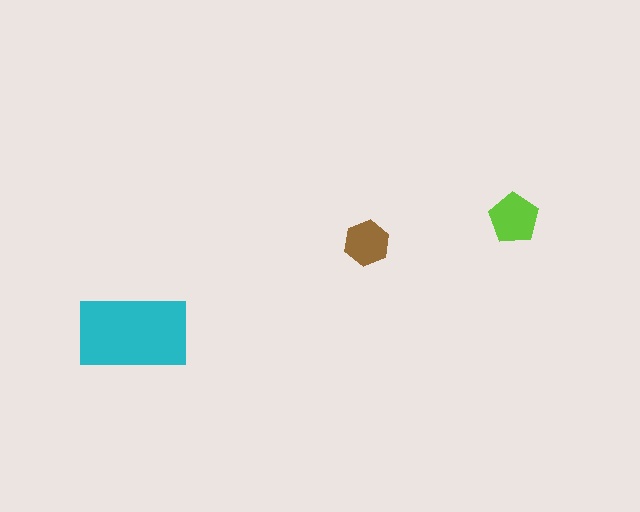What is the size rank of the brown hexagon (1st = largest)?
3rd.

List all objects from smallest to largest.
The brown hexagon, the lime pentagon, the cyan rectangle.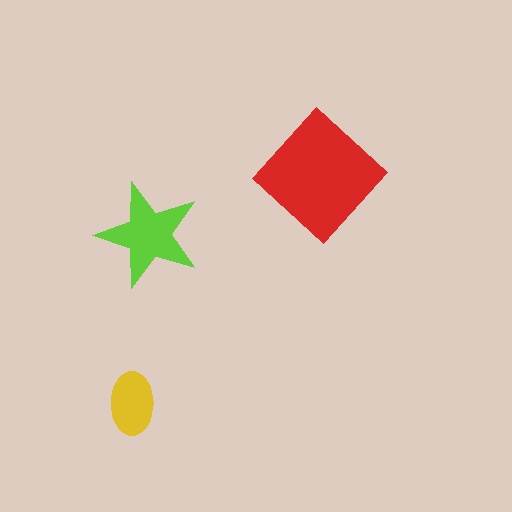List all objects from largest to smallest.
The red diamond, the lime star, the yellow ellipse.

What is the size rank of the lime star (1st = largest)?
2nd.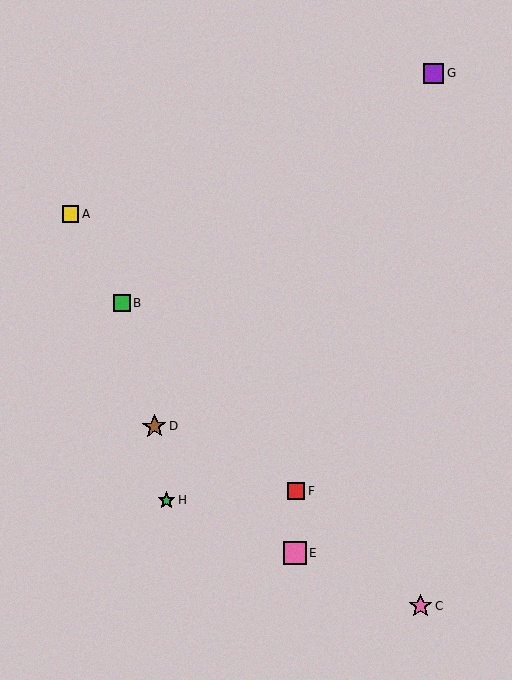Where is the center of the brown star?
The center of the brown star is at (155, 427).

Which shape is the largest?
The brown star (labeled D) is the largest.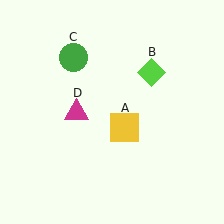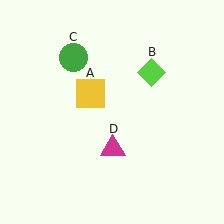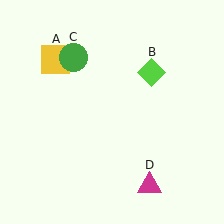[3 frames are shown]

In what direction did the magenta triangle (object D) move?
The magenta triangle (object D) moved down and to the right.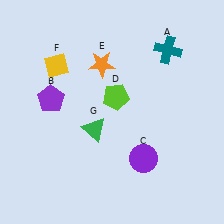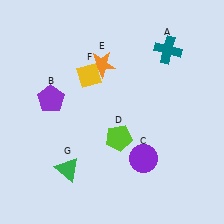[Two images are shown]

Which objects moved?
The objects that moved are: the lime pentagon (D), the yellow diamond (F), the green triangle (G).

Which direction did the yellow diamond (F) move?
The yellow diamond (F) moved right.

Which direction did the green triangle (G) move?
The green triangle (G) moved down.